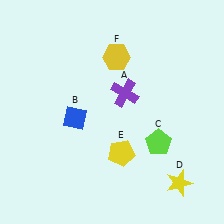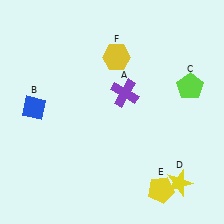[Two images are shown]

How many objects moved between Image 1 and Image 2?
3 objects moved between the two images.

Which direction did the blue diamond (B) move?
The blue diamond (B) moved left.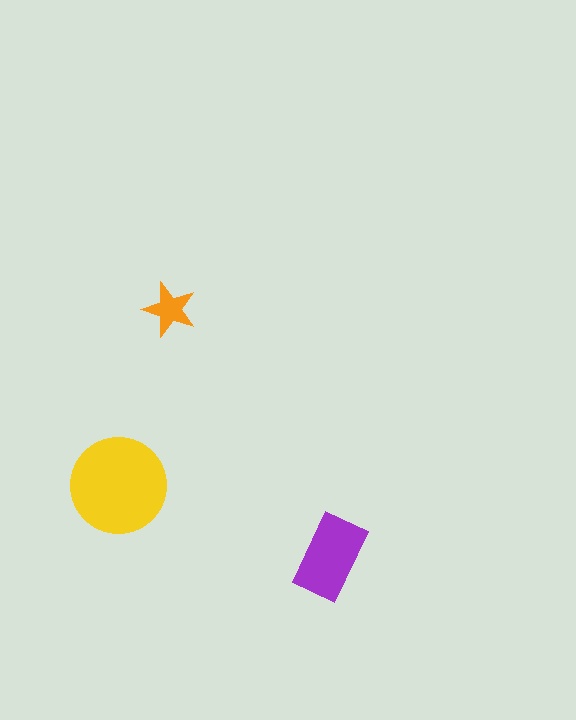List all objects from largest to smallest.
The yellow circle, the purple rectangle, the orange star.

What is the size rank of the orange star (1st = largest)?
3rd.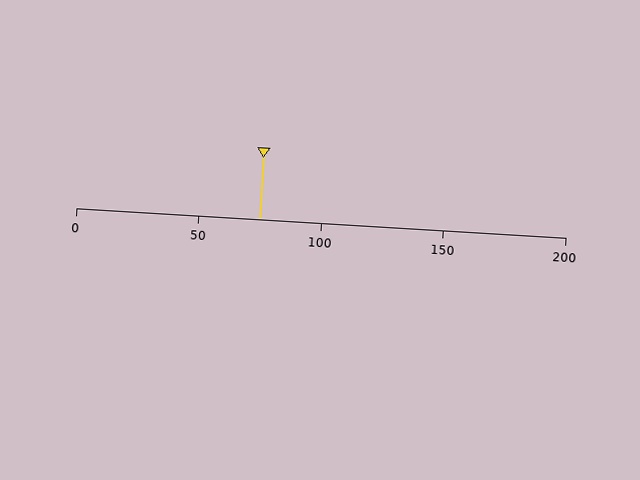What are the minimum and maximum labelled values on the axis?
The axis runs from 0 to 200.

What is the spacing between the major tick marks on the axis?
The major ticks are spaced 50 apart.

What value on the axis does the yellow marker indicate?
The marker indicates approximately 75.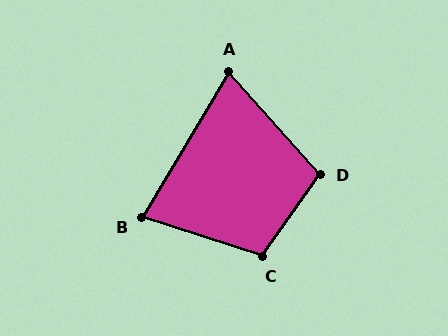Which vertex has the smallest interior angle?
A, at approximately 73 degrees.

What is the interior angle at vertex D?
Approximately 103 degrees (obtuse).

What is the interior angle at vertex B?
Approximately 77 degrees (acute).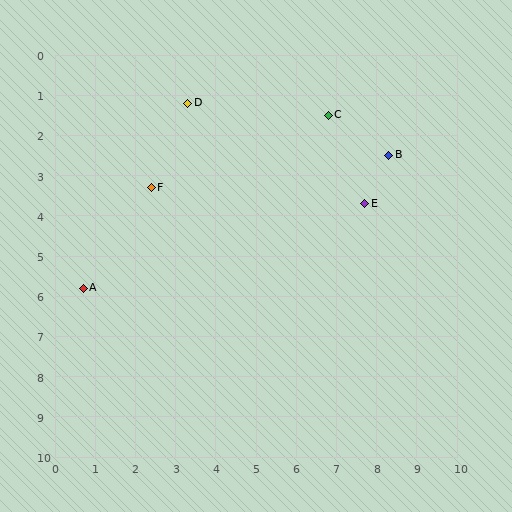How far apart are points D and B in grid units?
Points D and B are about 5.2 grid units apart.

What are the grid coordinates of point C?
Point C is at approximately (6.8, 1.5).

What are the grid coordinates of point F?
Point F is at approximately (2.4, 3.3).